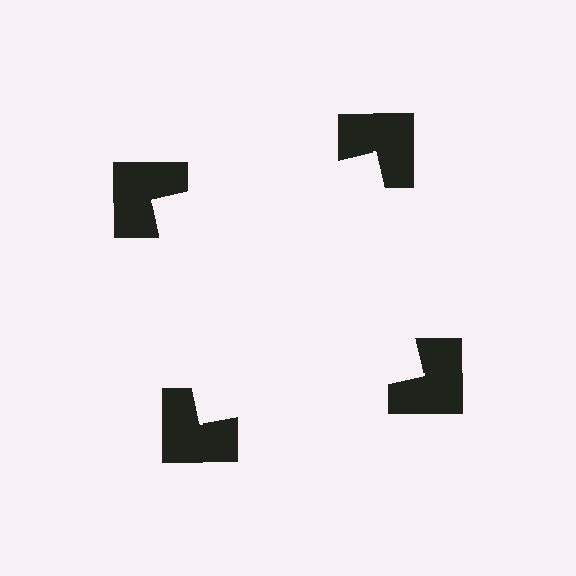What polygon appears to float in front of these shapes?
An illusory square — its edges are inferred from the aligned wedge cuts in the notched squares, not physically drawn.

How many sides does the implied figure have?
4 sides.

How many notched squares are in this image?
There are 4 — one at each vertex of the illusory square.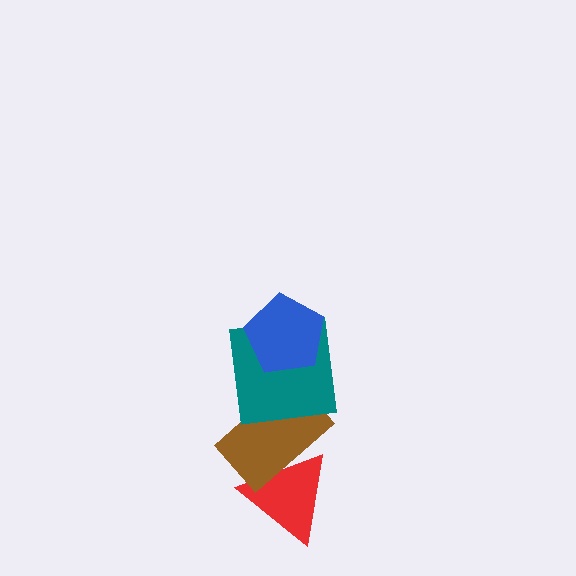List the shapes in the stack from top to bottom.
From top to bottom: the blue pentagon, the teal square, the brown rectangle, the red triangle.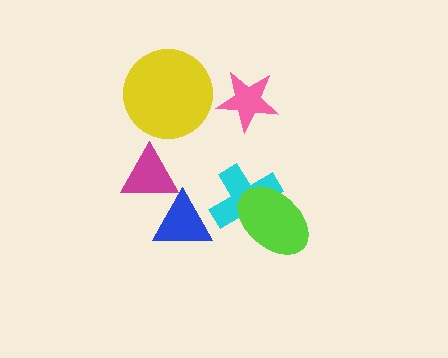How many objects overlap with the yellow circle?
0 objects overlap with the yellow circle.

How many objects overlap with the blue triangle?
1 object overlaps with the blue triangle.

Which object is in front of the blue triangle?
The magenta triangle is in front of the blue triangle.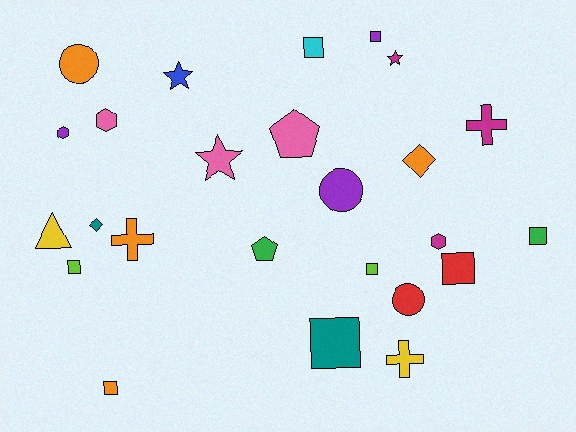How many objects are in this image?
There are 25 objects.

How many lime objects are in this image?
There are 2 lime objects.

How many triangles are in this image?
There is 1 triangle.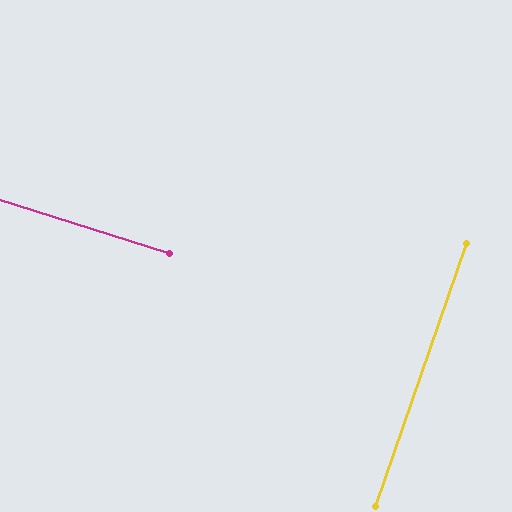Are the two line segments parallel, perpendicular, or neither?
Perpendicular — they meet at approximately 88°.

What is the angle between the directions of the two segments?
Approximately 88 degrees.